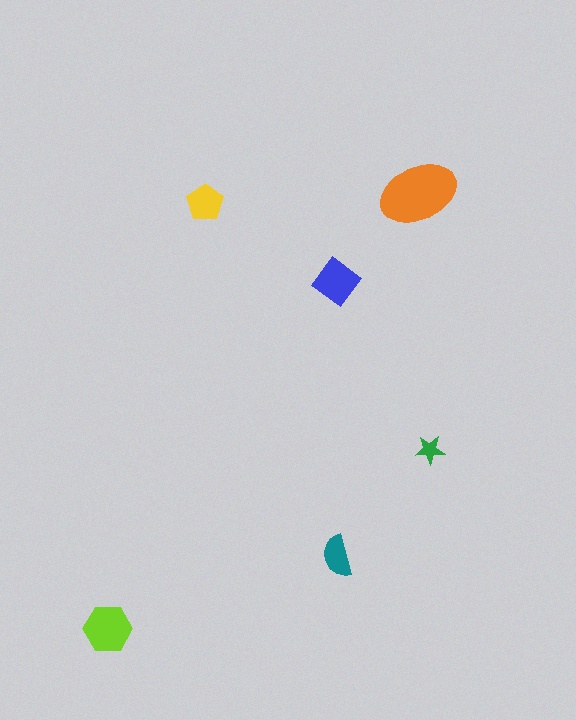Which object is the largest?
The orange ellipse.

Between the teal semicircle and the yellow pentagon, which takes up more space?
The yellow pentagon.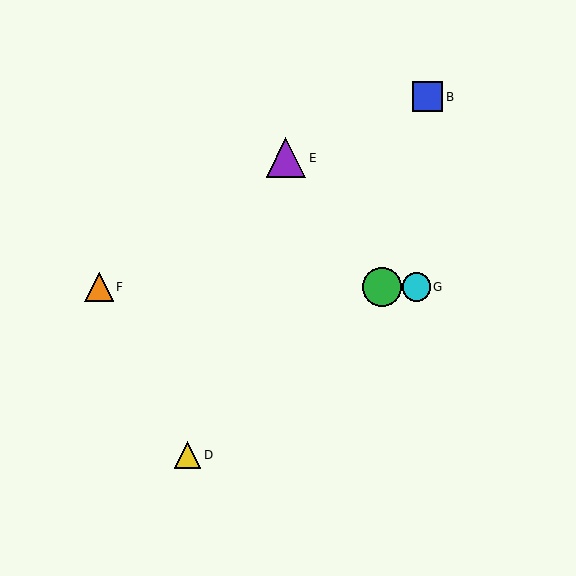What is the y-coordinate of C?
Object C is at y≈287.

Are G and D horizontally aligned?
No, G is at y≈287 and D is at y≈455.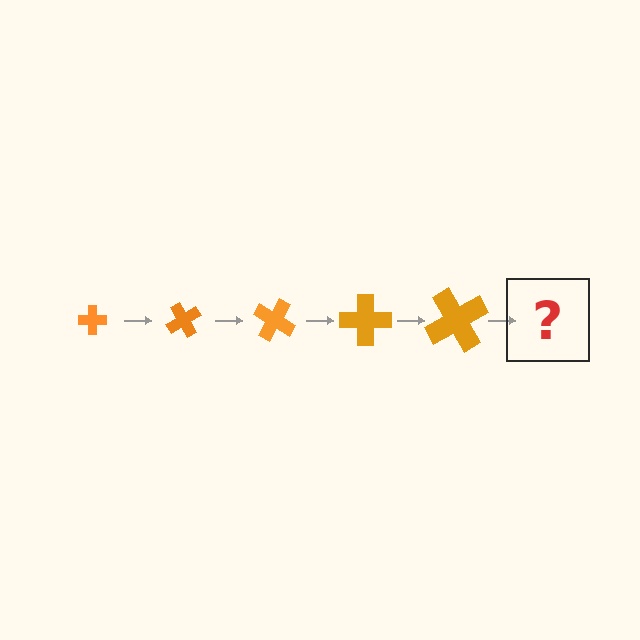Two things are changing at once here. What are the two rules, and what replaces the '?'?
The two rules are that the cross grows larger each step and it rotates 60 degrees each step. The '?' should be a cross, larger than the previous one and rotated 300 degrees from the start.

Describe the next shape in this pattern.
It should be a cross, larger than the previous one and rotated 300 degrees from the start.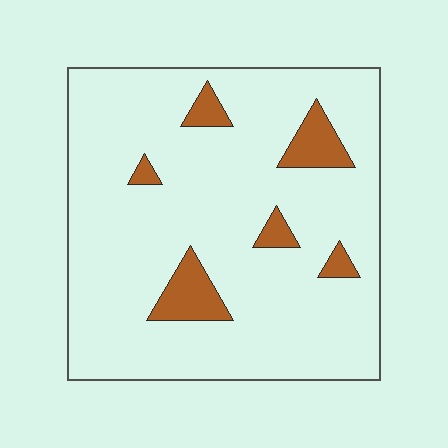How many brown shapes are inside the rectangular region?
6.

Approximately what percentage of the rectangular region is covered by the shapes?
Approximately 10%.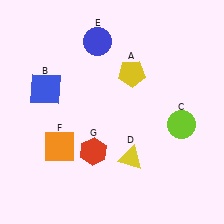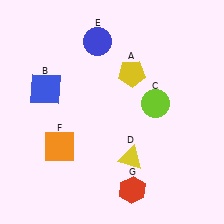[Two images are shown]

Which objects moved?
The objects that moved are: the lime circle (C), the red hexagon (G).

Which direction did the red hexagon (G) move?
The red hexagon (G) moved right.